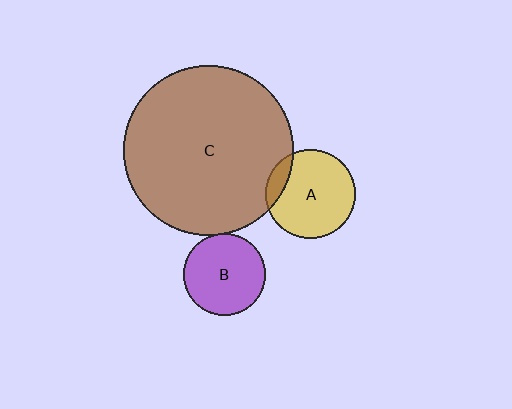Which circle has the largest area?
Circle C (brown).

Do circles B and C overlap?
Yes.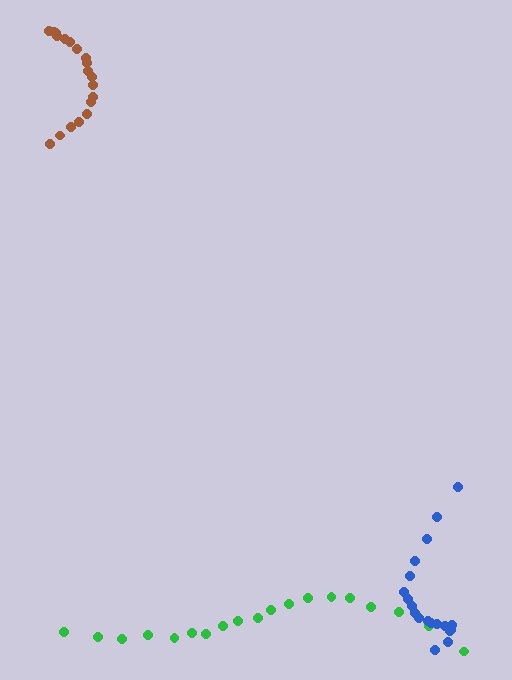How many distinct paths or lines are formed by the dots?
There are 3 distinct paths.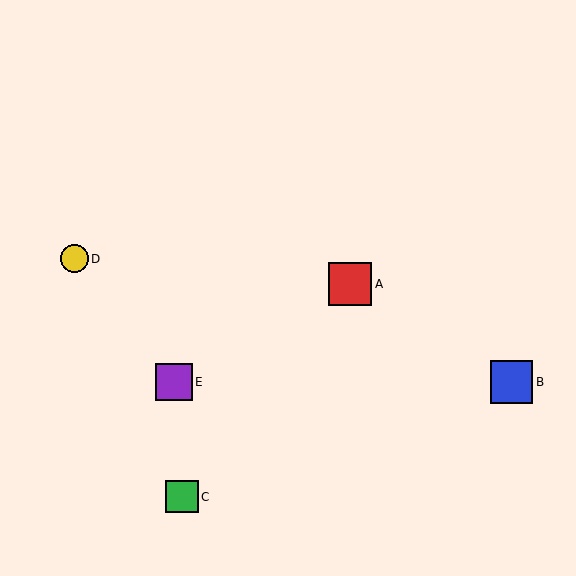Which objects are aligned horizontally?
Objects B, E are aligned horizontally.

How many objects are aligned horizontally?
2 objects (B, E) are aligned horizontally.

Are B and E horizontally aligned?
Yes, both are at y≈382.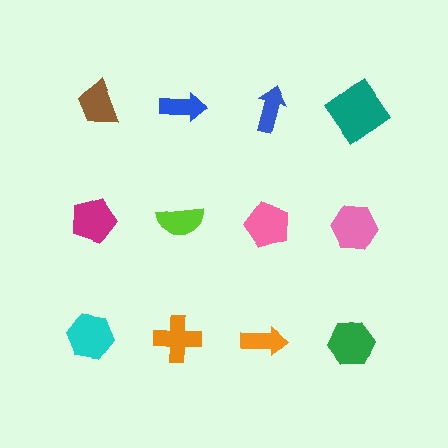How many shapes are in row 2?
4 shapes.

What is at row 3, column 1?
A cyan hexagon.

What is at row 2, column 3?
A pink pentagon.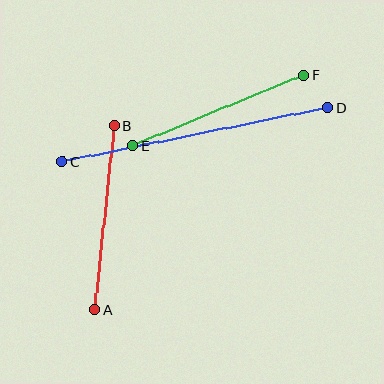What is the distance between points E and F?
The distance is approximately 185 pixels.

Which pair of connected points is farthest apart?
Points C and D are farthest apart.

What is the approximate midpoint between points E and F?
The midpoint is at approximately (218, 110) pixels.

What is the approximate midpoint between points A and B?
The midpoint is at approximately (105, 217) pixels.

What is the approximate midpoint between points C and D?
The midpoint is at approximately (195, 135) pixels.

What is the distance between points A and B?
The distance is approximately 185 pixels.